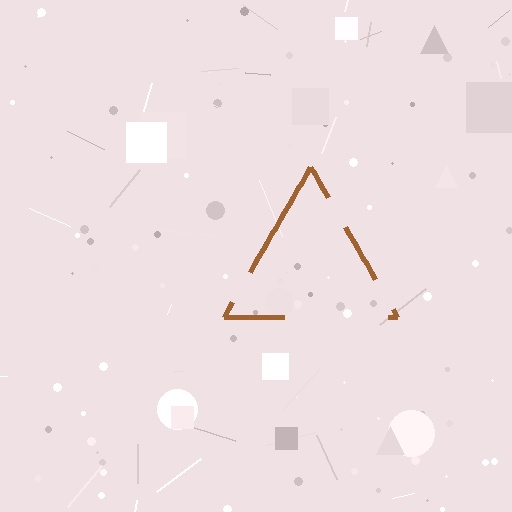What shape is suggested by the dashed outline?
The dashed outline suggests a triangle.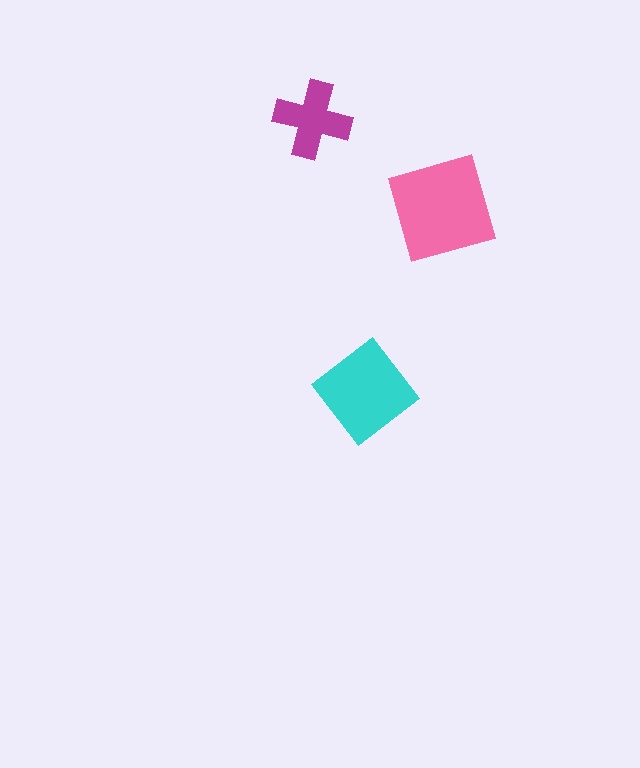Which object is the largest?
The pink square.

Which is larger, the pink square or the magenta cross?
The pink square.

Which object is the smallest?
The magenta cross.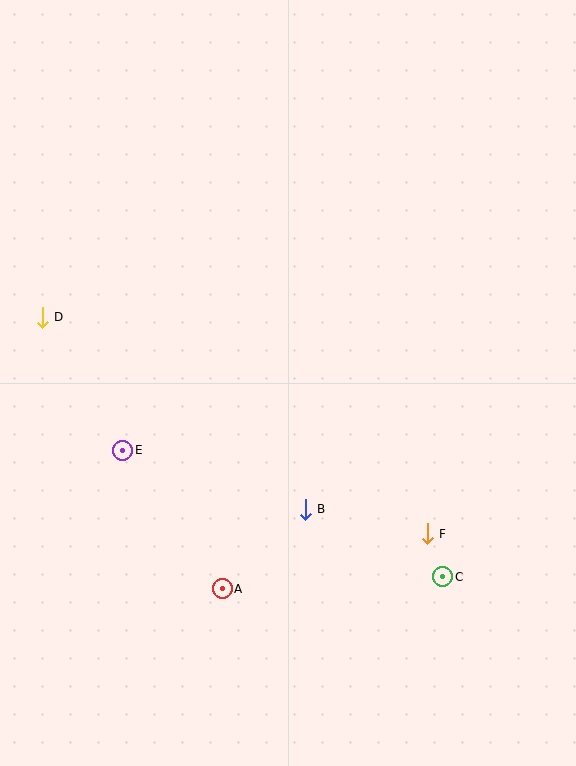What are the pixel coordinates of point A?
Point A is at (222, 589).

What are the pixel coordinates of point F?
Point F is at (427, 534).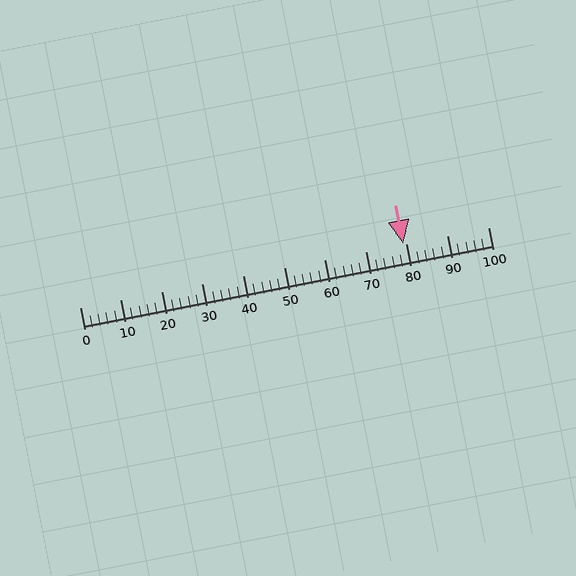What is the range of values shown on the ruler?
The ruler shows values from 0 to 100.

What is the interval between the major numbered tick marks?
The major tick marks are spaced 10 units apart.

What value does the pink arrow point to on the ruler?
The pink arrow points to approximately 79.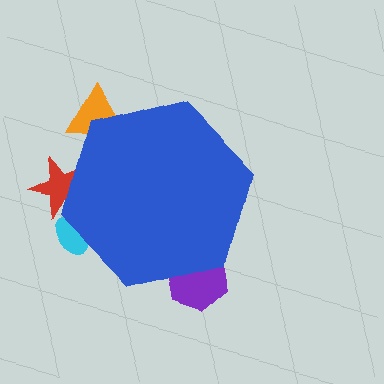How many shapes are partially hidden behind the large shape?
4 shapes are partially hidden.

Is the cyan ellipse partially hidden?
Yes, the cyan ellipse is partially hidden behind the blue hexagon.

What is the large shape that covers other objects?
A blue hexagon.